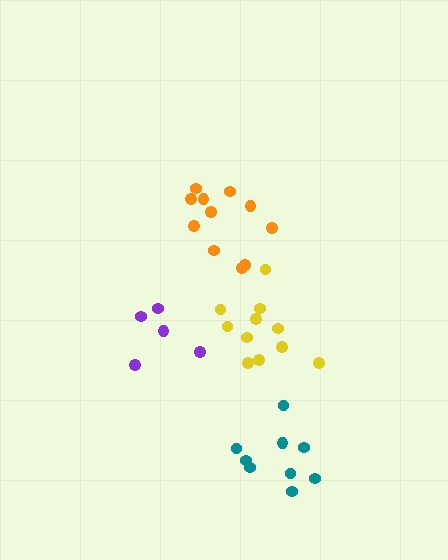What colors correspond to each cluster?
The clusters are colored: purple, teal, orange, yellow.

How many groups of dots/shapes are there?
There are 4 groups.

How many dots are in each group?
Group 1: 5 dots, Group 2: 9 dots, Group 3: 11 dots, Group 4: 11 dots (36 total).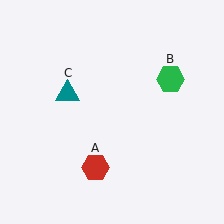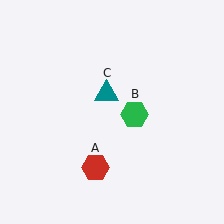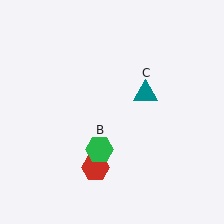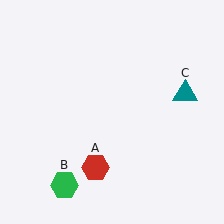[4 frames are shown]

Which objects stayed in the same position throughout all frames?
Red hexagon (object A) remained stationary.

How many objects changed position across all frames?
2 objects changed position: green hexagon (object B), teal triangle (object C).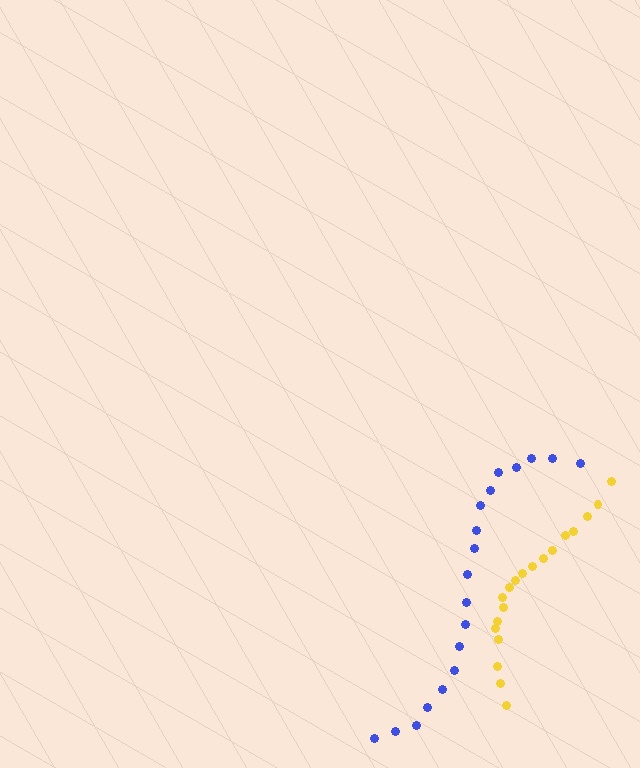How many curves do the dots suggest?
There are 2 distinct paths.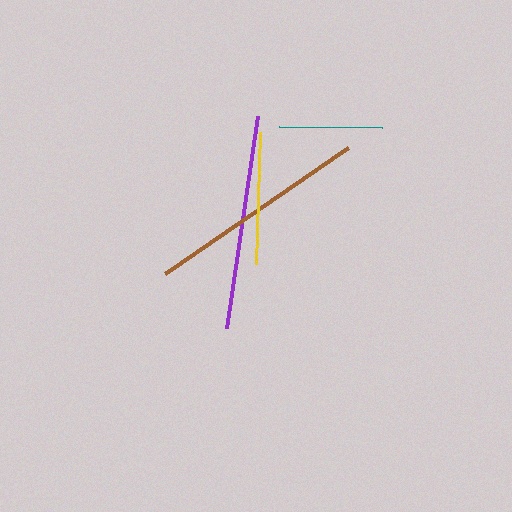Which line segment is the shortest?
The teal line is the shortest at approximately 103 pixels.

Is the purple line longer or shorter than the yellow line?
The purple line is longer than the yellow line.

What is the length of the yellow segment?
The yellow segment is approximately 132 pixels long.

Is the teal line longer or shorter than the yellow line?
The yellow line is longer than the teal line.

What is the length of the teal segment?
The teal segment is approximately 103 pixels long.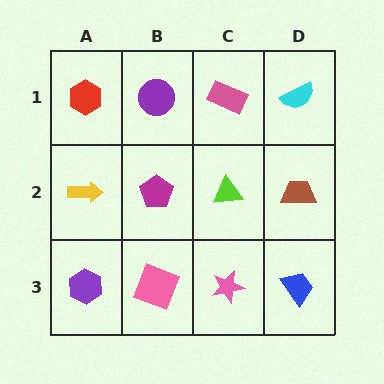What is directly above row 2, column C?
A pink rectangle.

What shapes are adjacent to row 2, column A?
A red hexagon (row 1, column A), a purple hexagon (row 3, column A), a magenta pentagon (row 2, column B).